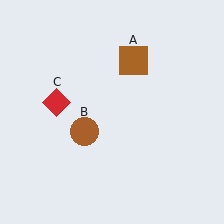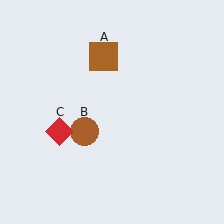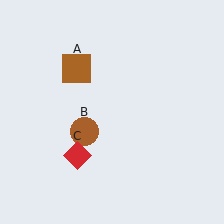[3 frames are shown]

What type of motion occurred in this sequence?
The brown square (object A), red diamond (object C) rotated counterclockwise around the center of the scene.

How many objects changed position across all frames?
2 objects changed position: brown square (object A), red diamond (object C).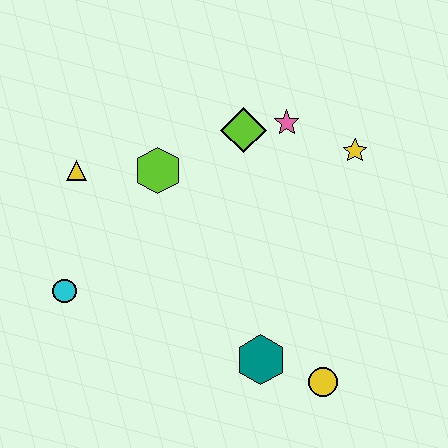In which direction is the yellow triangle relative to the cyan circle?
The yellow triangle is above the cyan circle.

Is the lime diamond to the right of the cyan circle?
Yes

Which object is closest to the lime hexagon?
The yellow triangle is closest to the lime hexagon.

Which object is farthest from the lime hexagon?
The yellow circle is farthest from the lime hexagon.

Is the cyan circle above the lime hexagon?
No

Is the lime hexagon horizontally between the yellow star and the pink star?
No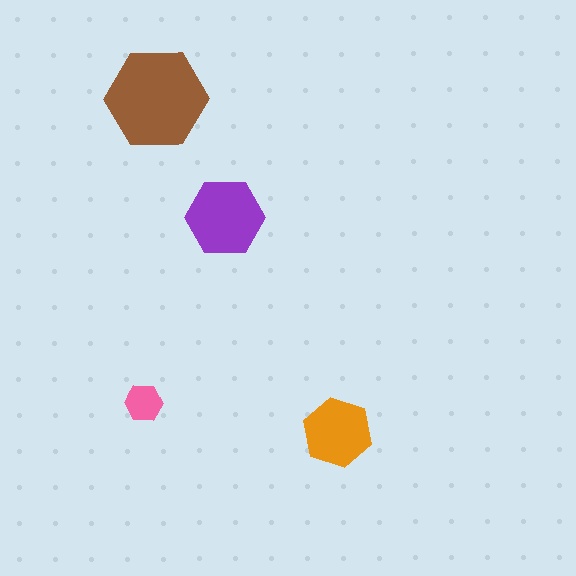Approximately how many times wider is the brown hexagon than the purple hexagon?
About 1.5 times wider.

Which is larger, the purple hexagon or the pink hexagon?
The purple one.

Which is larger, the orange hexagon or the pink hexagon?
The orange one.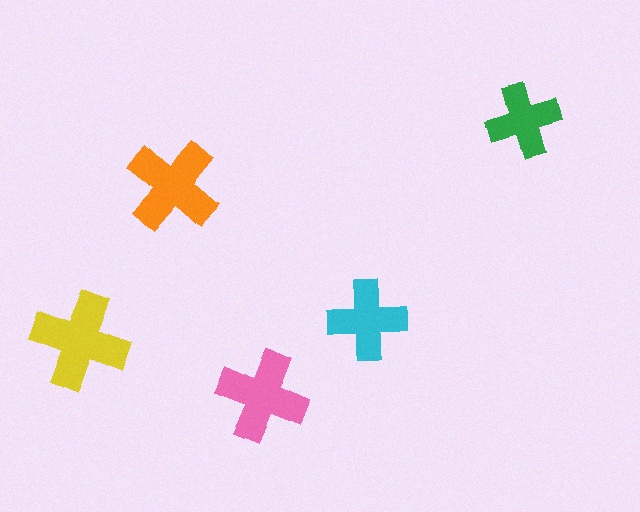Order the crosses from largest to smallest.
the yellow one, the orange one, the pink one, the cyan one, the green one.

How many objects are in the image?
There are 5 objects in the image.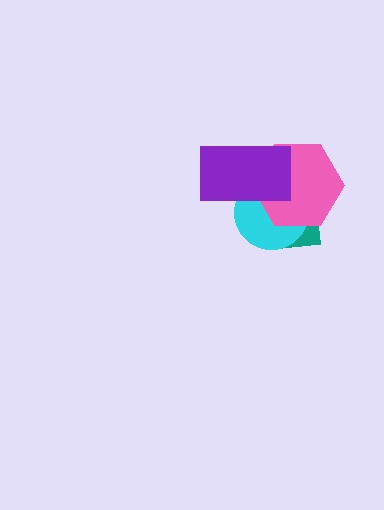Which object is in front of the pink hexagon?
The purple rectangle is in front of the pink hexagon.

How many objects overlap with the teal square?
2 objects overlap with the teal square.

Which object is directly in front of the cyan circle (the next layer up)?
The pink hexagon is directly in front of the cyan circle.